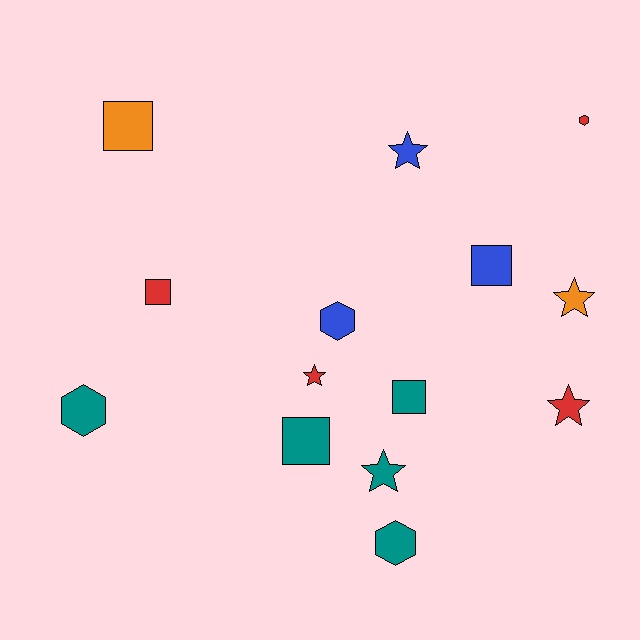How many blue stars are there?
There is 1 blue star.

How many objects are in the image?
There are 14 objects.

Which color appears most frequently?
Teal, with 5 objects.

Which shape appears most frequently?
Square, with 5 objects.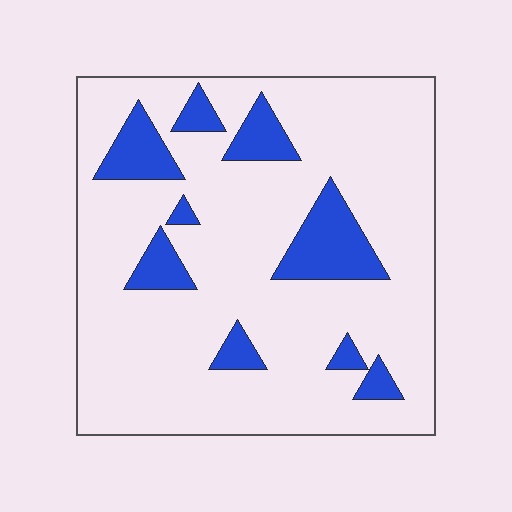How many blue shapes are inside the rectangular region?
9.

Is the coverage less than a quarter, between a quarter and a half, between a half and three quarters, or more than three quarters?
Less than a quarter.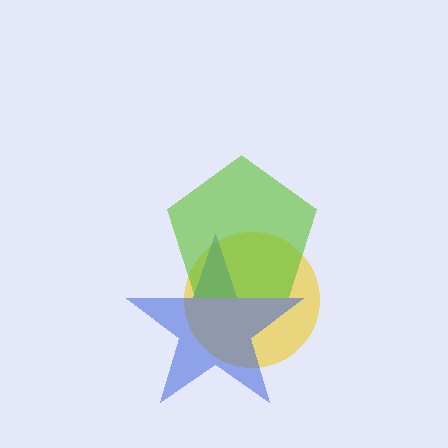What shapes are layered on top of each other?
The layered shapes are: a yellow circle, a blue star, a lime pentagon.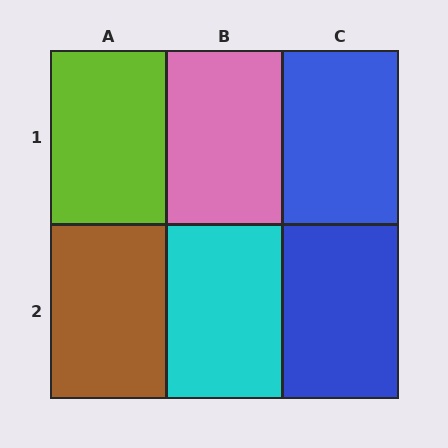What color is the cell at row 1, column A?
Lime.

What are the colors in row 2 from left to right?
Brown, cyan, blue.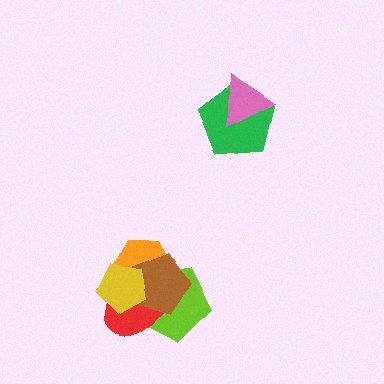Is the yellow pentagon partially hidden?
No, no other shape covers it.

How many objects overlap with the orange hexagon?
4 objects overlap with the orange hexagon.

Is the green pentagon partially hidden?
Yes, it is partially covered by another shape.